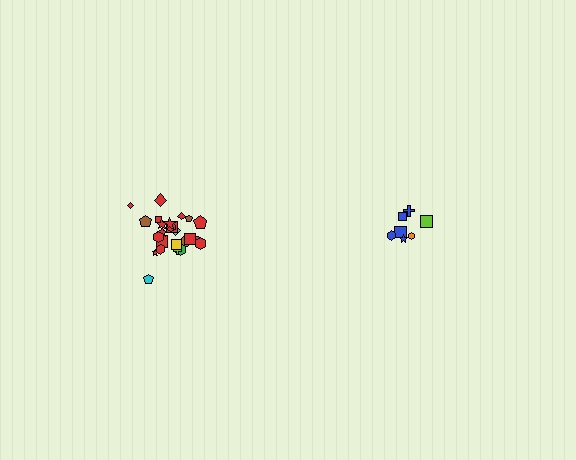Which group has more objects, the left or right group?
The left group.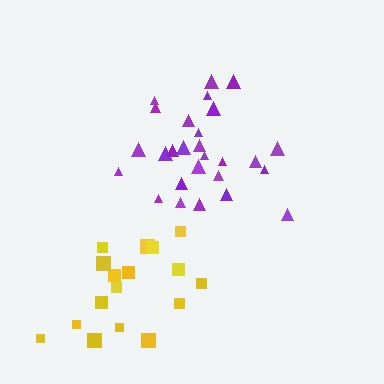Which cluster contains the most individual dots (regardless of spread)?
Purple (27).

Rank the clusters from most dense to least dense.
purple, yellow.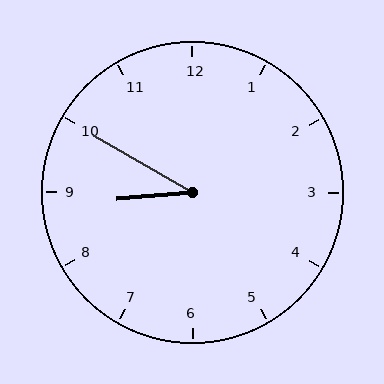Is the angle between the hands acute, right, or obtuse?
It is acute.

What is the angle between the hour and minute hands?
Approximately 35 degrees.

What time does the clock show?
8:50.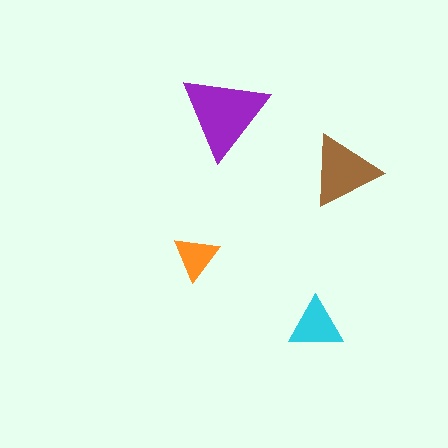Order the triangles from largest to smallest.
the purple one, the brown one, the cyan one, the orange one.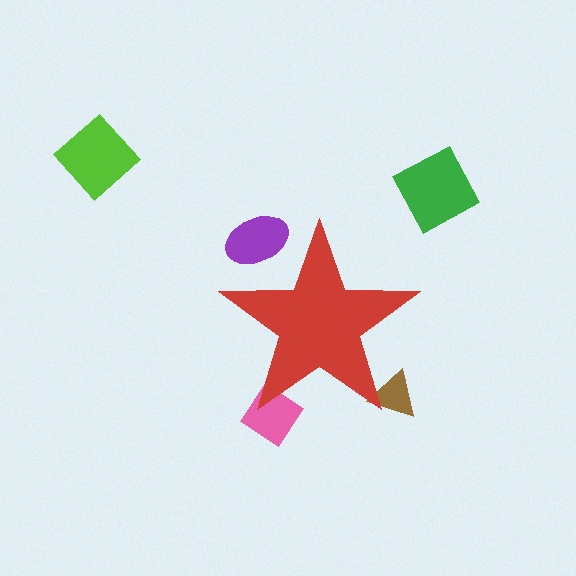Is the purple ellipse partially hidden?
Yes, the purple ellipse is partially hidden behind the red star.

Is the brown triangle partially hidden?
Yes, the brown triangle is partially hidden behind the red star.